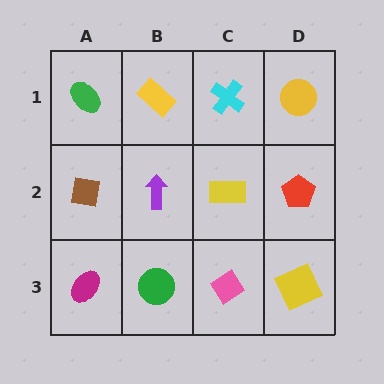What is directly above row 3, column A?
A brown square.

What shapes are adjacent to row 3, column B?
A purple arrow (row 2, column B), a magenta ellipse (row 3, column A), a pink diamond (row 3, column C).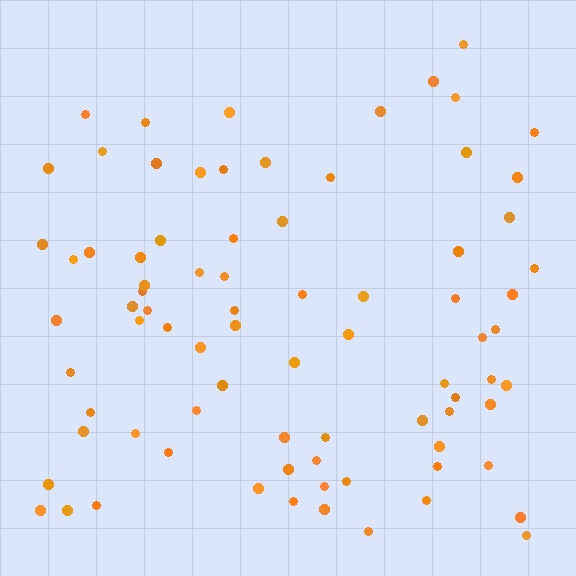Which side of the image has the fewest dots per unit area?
The top.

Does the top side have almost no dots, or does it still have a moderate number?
Still a moderate number, just noticeably fewer than the bottom.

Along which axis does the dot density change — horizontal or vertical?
Vertical.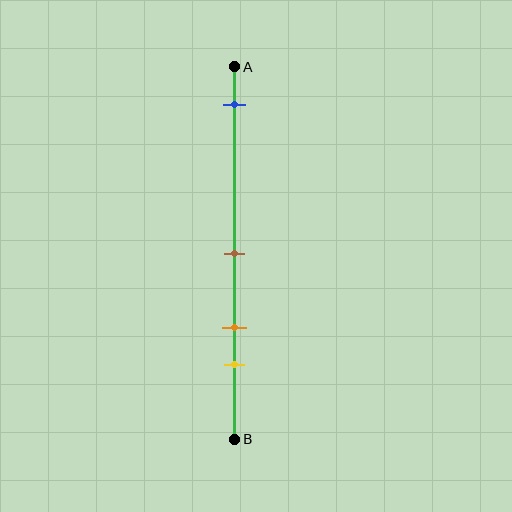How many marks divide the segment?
There are 4 marks dividing the segment.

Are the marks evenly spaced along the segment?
No, the marks are not evenly spaced.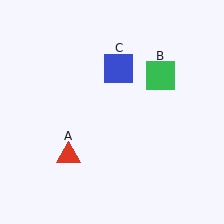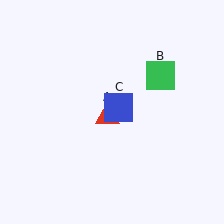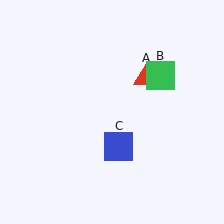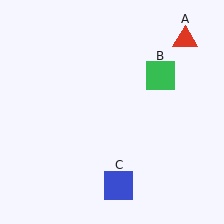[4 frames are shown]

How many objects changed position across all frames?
2 objects changed position: red triangle (object A), blue square (object C).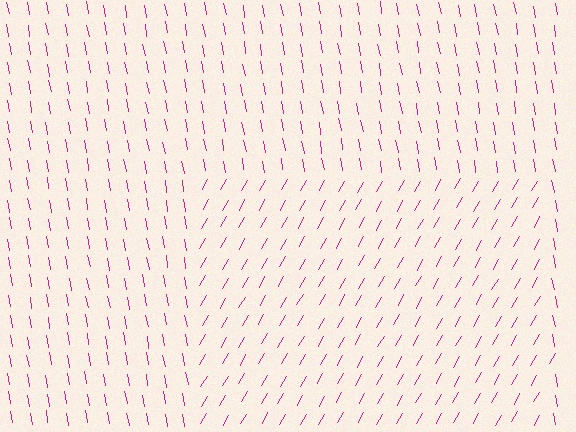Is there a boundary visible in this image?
Yes, there is a texture boundary formed by a change in line orientation.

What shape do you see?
I see a rectangle.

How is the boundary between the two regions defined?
The boundary is defined purely by a change in line orientation (approximately 40 degrees difference). All lines are the same color and thickness.